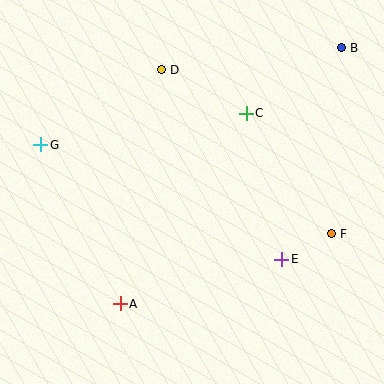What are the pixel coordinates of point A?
Point A is at (120, 304).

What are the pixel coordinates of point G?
Point G is at (41, 145).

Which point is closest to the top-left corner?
Point G is closest to the top-left corner.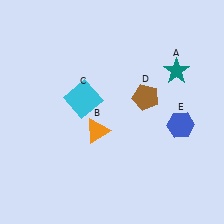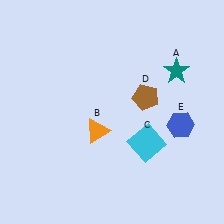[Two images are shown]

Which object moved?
The cyan square (C) moved right.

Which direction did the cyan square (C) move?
The cyan square (C) moved right.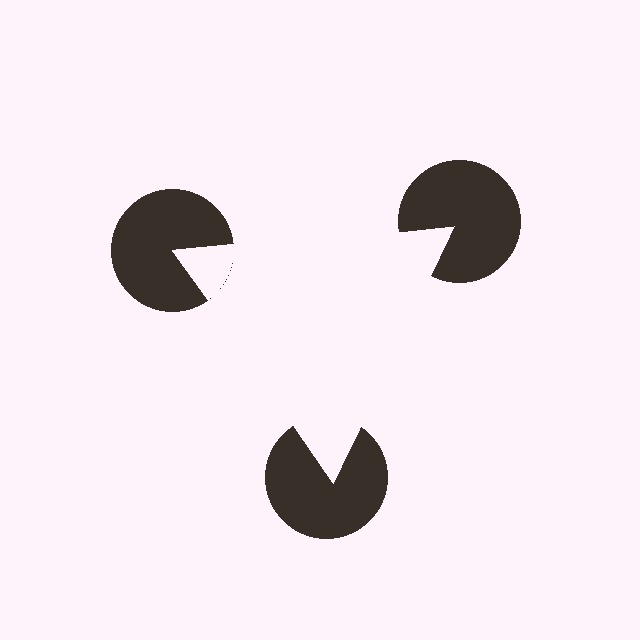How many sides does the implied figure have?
3 sides.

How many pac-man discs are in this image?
There are 3 — one at each vertex of the illusory triangle.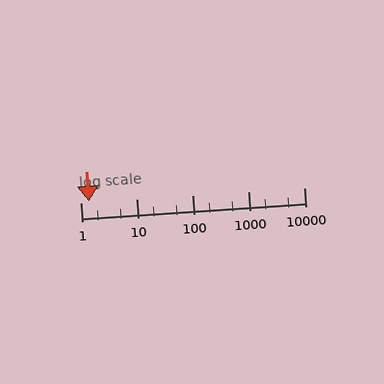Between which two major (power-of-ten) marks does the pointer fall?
The pointer is between 1 and 10.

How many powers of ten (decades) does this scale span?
The scale spans 4 decades, from 1 to 10000.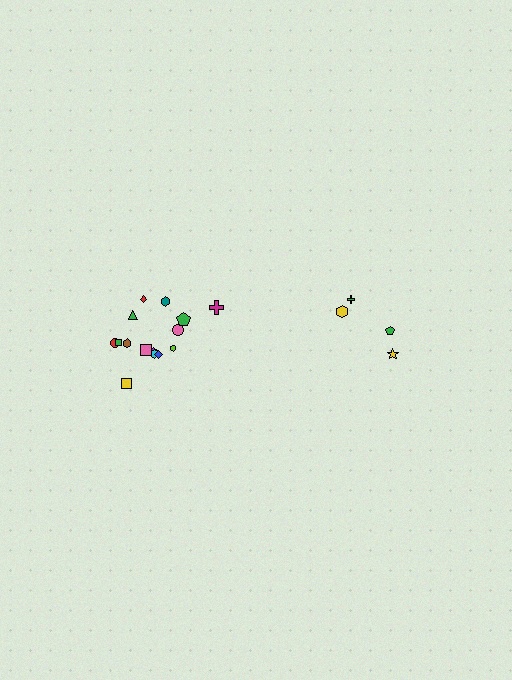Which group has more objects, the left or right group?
The left group.